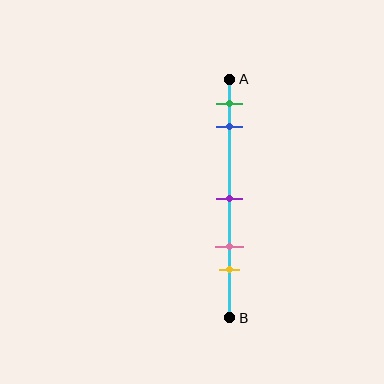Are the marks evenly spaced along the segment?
No, the marks are not evenly spaced.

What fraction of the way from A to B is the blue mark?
The blue mark is approximately 20% (0.2) of the way from A to B.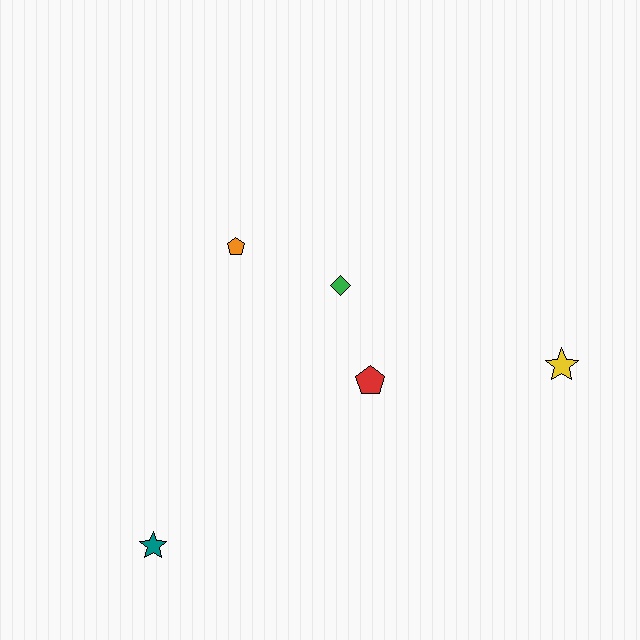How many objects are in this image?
There are 5 objects.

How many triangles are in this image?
There are no triangles.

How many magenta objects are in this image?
There are no magenta objects.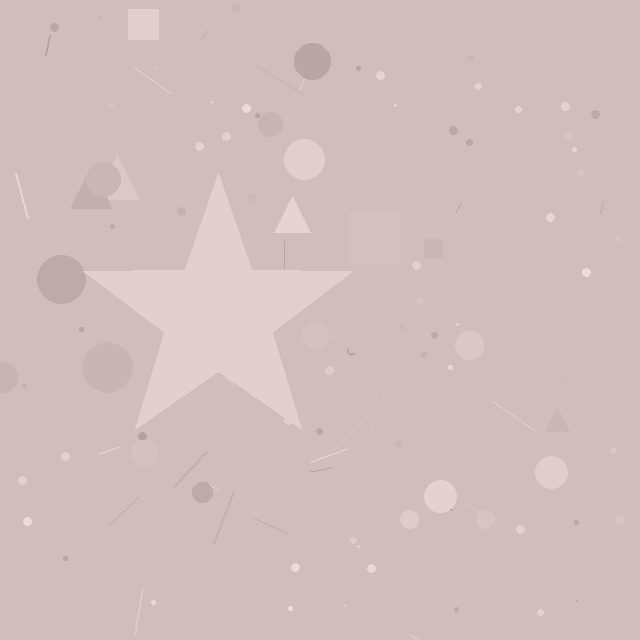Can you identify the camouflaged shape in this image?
The camouflaged shape is a star.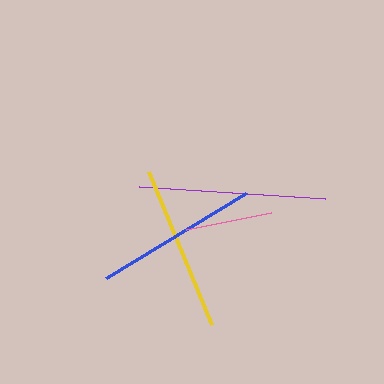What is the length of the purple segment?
The purple segment is approximately 186 pixels long.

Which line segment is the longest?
The purple line is the longest at approximately 186 pixels.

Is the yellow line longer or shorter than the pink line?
The yellow line is longer than the pink line.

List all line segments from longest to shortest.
From longest to shortest: purple, yellow, blue, pink.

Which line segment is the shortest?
The pink line is the shortest at approximately 86 pixels.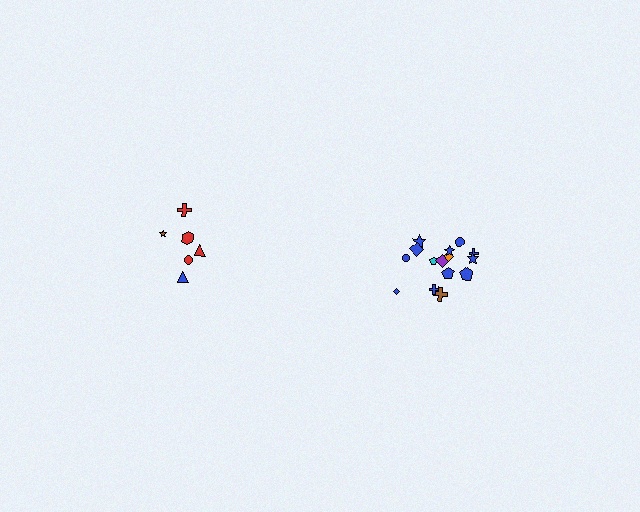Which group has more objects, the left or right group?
The right group.